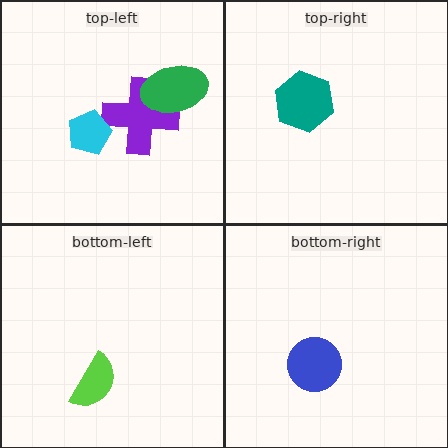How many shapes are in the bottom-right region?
1.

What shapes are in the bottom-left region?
The lime semicircle.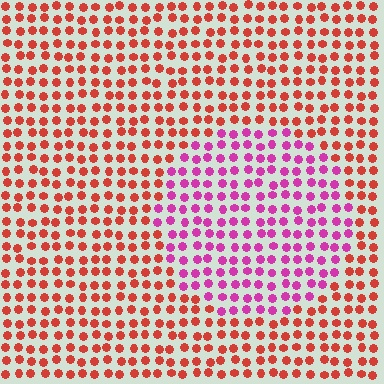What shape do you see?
I see a circle.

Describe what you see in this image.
The image is filled with small red elements in a uniform arrangement. A circle-shaped region is visible where the elements are tinted to a slightly different hue, forming a subtle color boundary.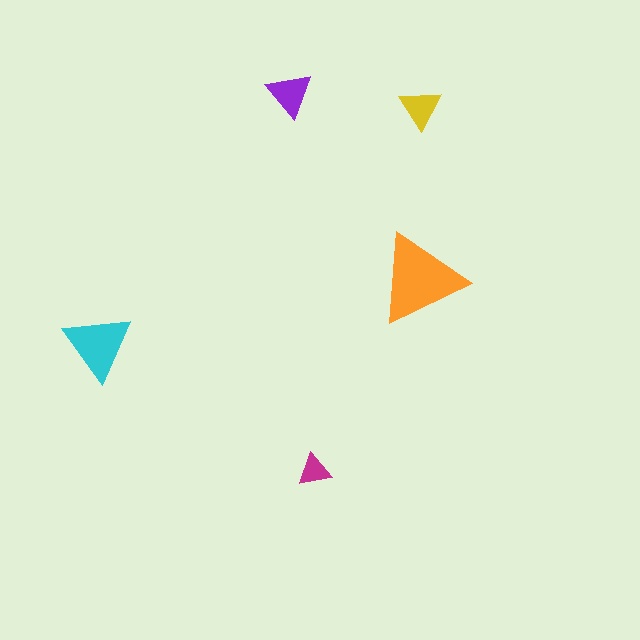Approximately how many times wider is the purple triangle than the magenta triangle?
About 1.5 times wider.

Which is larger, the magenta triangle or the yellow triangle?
The yellow one.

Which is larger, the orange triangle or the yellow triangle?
The orange one.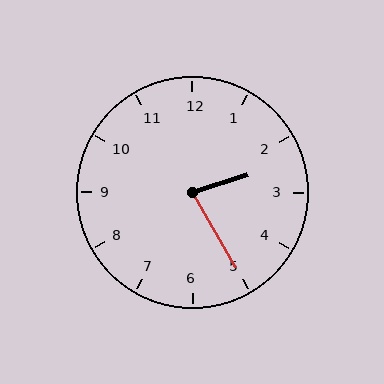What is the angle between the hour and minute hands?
Approximately 78 degrees.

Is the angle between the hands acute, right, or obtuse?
It is acute.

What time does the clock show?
2:25.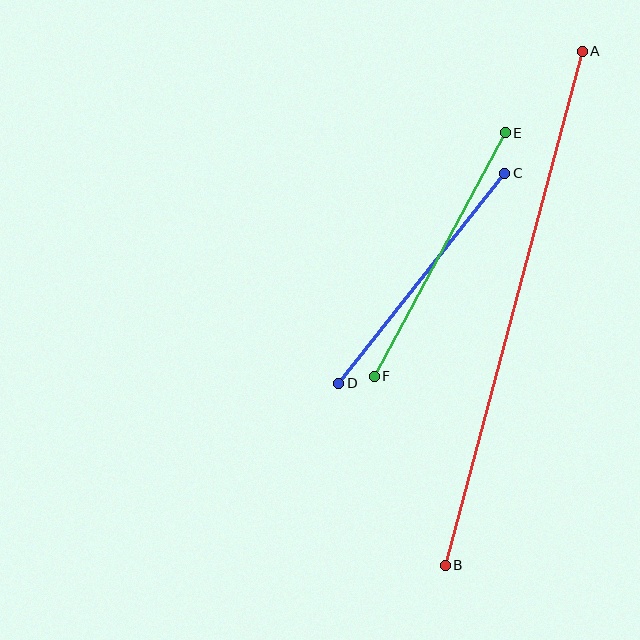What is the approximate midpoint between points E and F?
The midpoint is at approximately (440, 254) pixels.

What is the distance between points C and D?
The distance is approximately 268 pixels.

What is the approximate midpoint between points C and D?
The midpoint is at approximately (422, 278) pixels.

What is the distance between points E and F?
The distance is approximately 276 pixels.